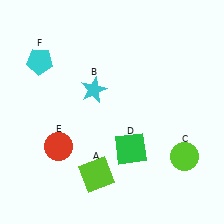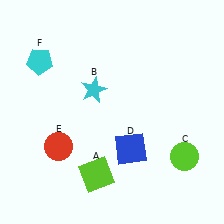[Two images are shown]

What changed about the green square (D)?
In Image 1, D is green. In Image 2, it changed to blue.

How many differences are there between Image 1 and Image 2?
There is 1 difference between the two images.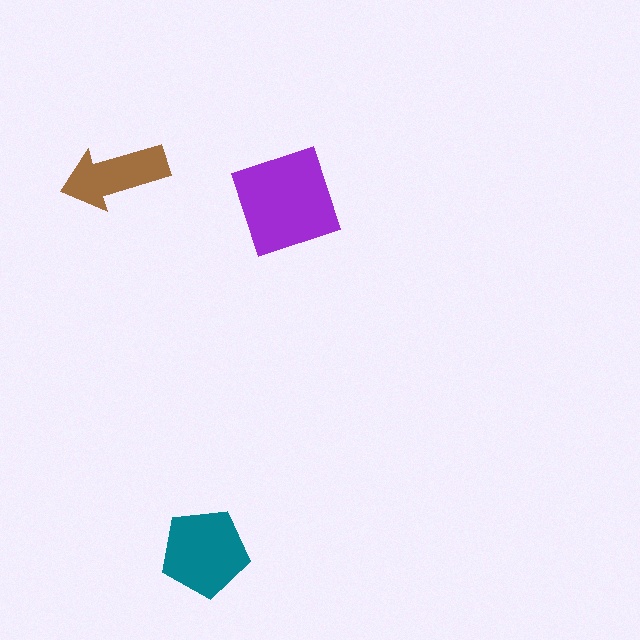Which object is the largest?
The purple square.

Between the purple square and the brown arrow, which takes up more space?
The purple square.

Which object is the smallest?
The brown arrow.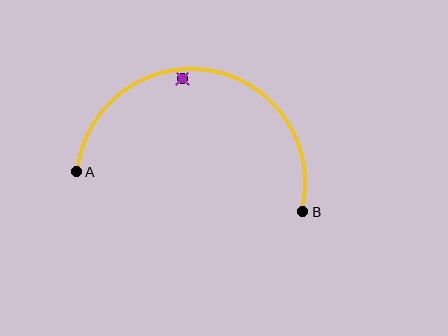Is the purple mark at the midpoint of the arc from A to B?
No — the purple mark does not lie on the arc at all. It sits slightly inside the curve.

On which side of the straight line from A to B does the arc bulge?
The arc bulges above the straight line connecting A and B.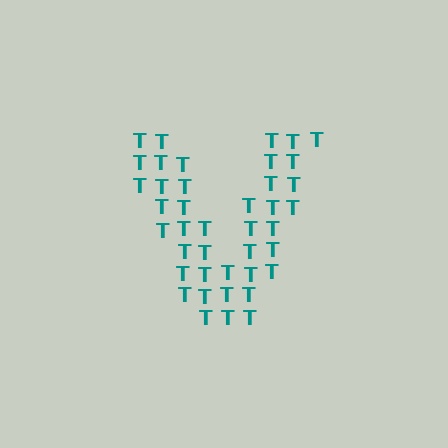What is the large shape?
The large shape is the letter V.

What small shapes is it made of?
It is made of small letter T's.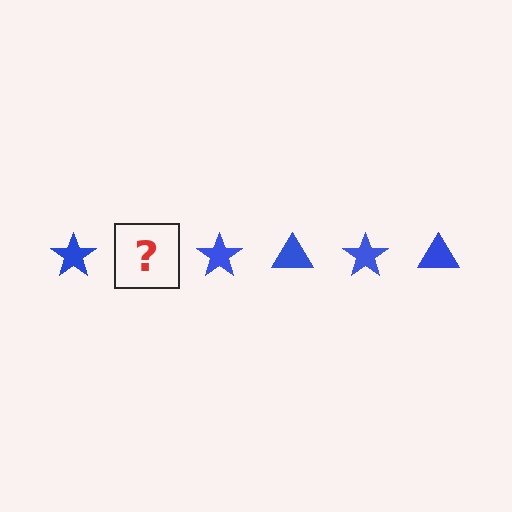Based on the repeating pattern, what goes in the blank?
The blank should be a blue triangle.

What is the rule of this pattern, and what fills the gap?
The rule is that the pattern cycles through star, triangle shapes in blue. The gap should be filled with a blue triangle.